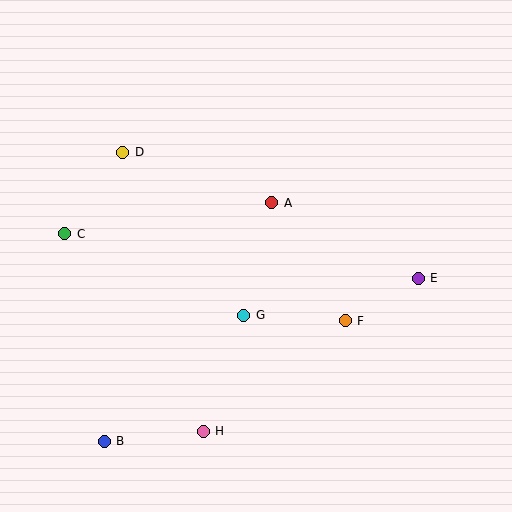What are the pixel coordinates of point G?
Point G is at (244, 315).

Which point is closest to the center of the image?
Point A at (272, 203) is closest to the center.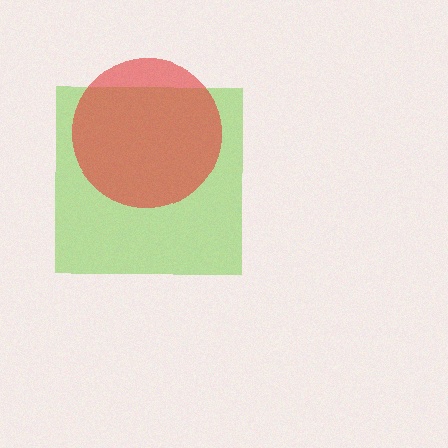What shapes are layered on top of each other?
The layered shapes are: a lime square, a red circle.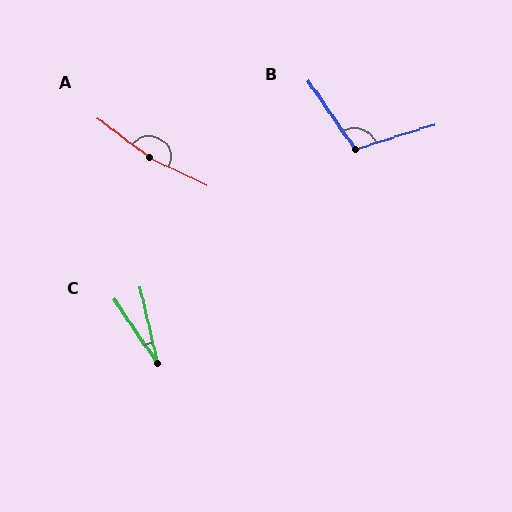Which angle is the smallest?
C, at approximately 21 degrees.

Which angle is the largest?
A, at approximately 168 degrees.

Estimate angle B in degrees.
Approximately 107 degrees.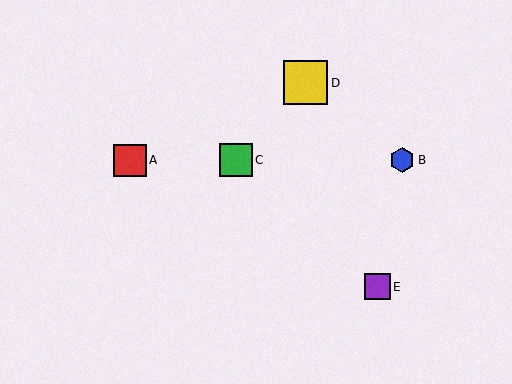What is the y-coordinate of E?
Object E is at y≈287.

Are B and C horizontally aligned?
Yes, both are at y≈160.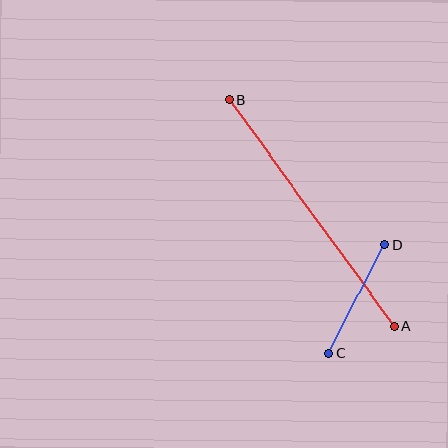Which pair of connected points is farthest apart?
Points A and B are farthest apart.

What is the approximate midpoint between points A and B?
The midpoint is at approximately (312, 213) pixels.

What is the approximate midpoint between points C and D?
The midpoint is at approximately (357, 299) pixels.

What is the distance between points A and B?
The distance is approximately 280 pixels.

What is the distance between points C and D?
The distance is approximately 122 pixels.